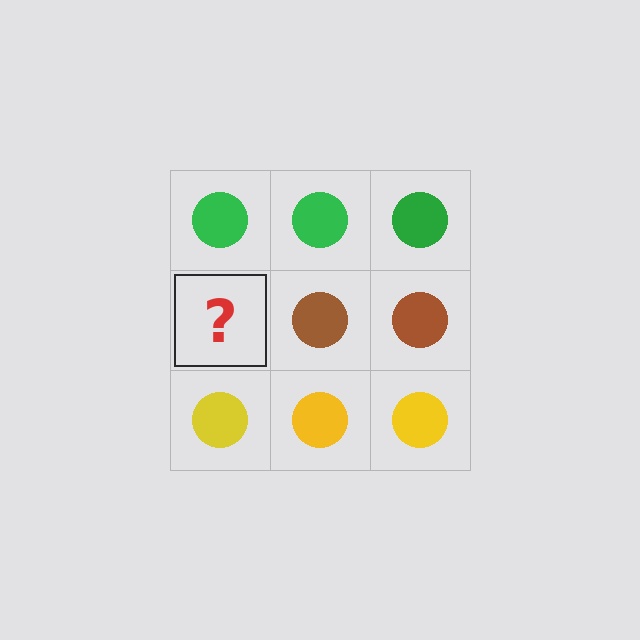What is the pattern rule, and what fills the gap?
The rule is that each row has a consistent color. The gap should be filled with a brown circle.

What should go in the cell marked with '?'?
The missing cell should contain a brown circle.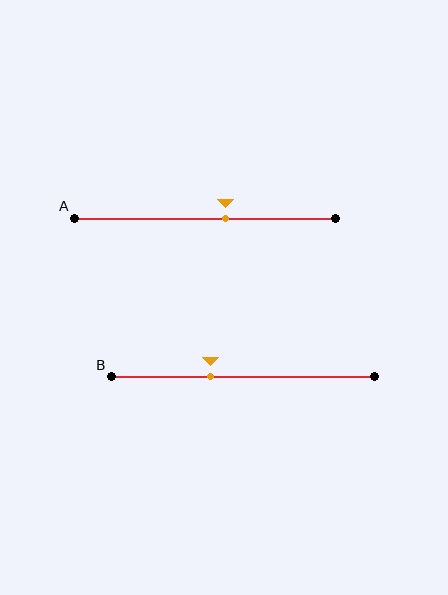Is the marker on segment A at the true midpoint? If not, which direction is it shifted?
No, the marker on segment A is shifted to the right by about 8% of the segment length.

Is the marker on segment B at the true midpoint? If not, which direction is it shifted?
No, the marker on segment B is shifted to the left by about 12% of the segment length.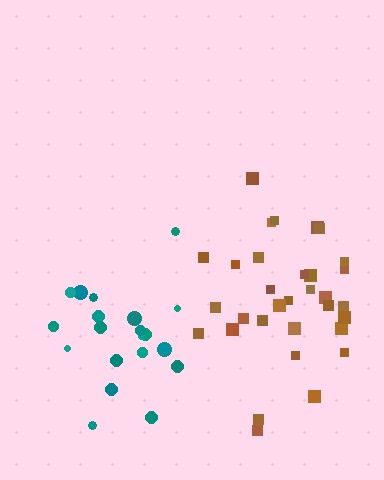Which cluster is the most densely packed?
Brown.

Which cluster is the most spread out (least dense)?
Teal.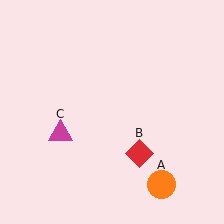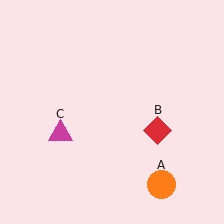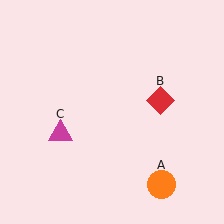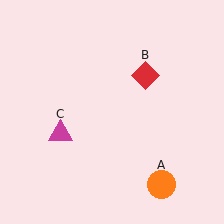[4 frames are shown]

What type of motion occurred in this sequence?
The red diamond (object B) rotated counterclockwise around the center of the scene.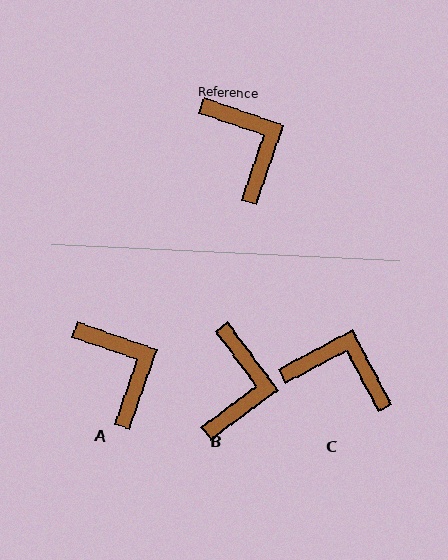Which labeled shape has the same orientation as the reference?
A.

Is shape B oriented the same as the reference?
No, it is off by about 34 degrees.